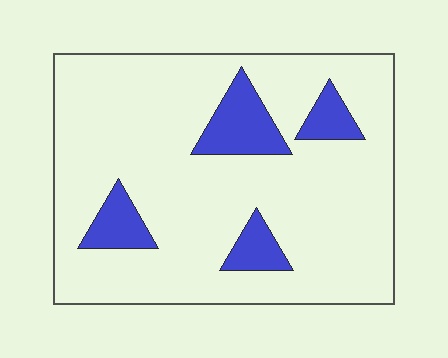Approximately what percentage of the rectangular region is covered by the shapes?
Approximately 15%.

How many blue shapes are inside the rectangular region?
4.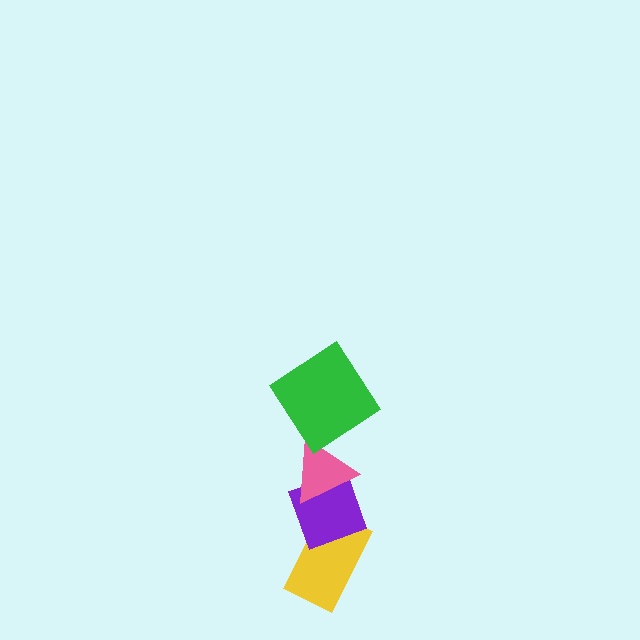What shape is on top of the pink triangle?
The green diamond is on top of the pink triangle.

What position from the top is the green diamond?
The green diamond is 1st from the top.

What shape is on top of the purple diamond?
The pink triangle is on top of the purple diamond.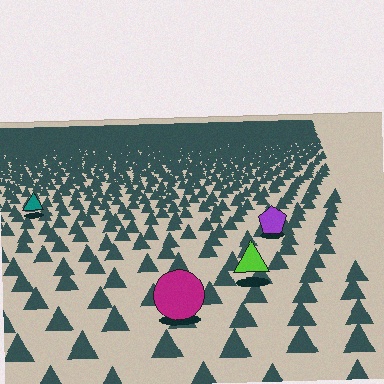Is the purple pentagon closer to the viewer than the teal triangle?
Yes. The purple pentagon is closer — you can tell from the texture gradient: the ground texture is coarser near it.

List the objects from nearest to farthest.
From nearest to farthest: the magenta circle, the lime triangle, the purple pentagon, the teal triangle.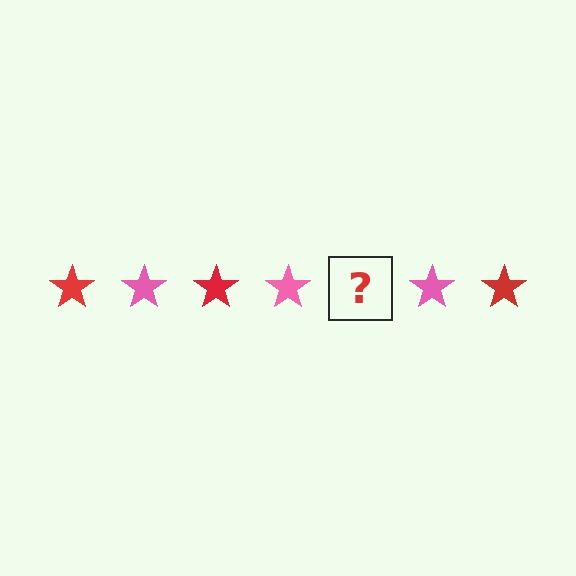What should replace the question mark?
The question mark should be replaced with a red star.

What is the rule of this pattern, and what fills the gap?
The rule is that the pattern cycles through red, pink stars. The gap should be filled with a red star.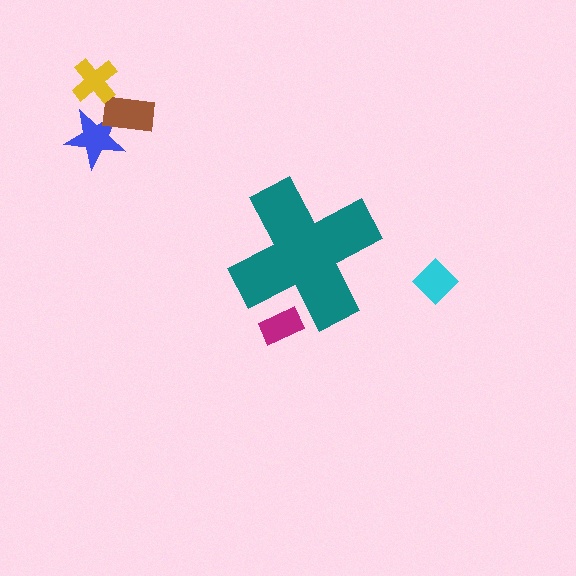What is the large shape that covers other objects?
A teal cross.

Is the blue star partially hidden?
No, the blue star is fully visible.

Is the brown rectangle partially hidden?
No, the brown rectangle is fully visible.